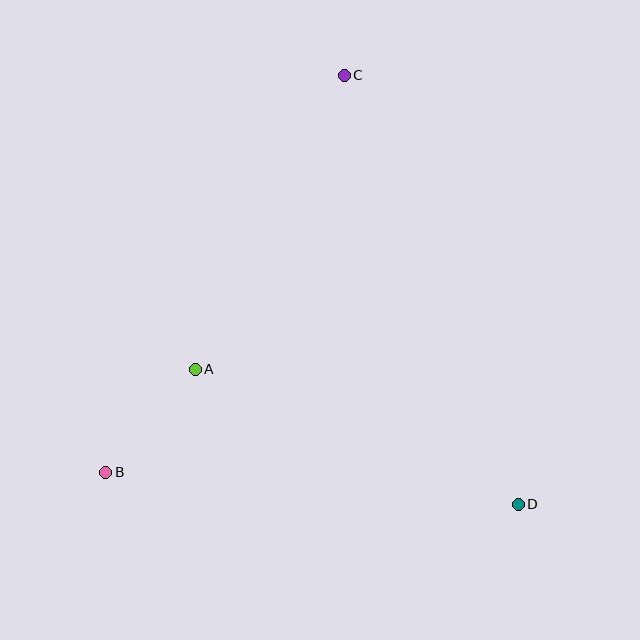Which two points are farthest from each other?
Points B and C are farthest from each other.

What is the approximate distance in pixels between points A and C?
The distance between A and C is approximately 329 pixels.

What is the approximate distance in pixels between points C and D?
The distance between C and D is approximately 463 pixels.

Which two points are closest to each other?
Points A and B are closest to each other.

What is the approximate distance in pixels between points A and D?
The distance between A and D is approximately 350 pixels.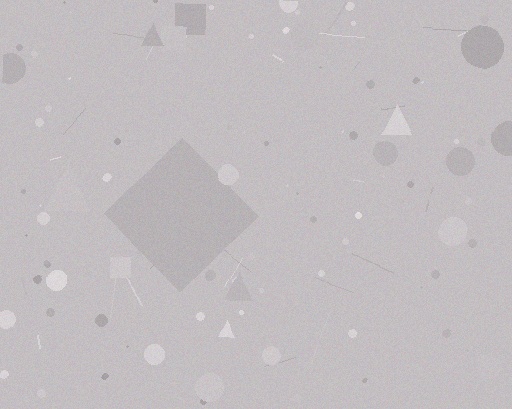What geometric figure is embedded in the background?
A diamond is embedded in the background.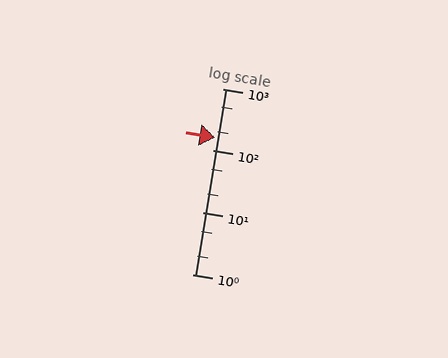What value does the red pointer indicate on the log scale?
The pointer indicates approximately 160.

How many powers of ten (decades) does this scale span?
The scale spans 3 decades, from 1 to 1000.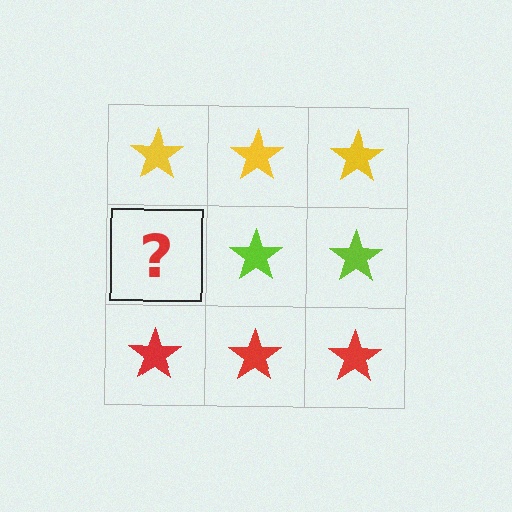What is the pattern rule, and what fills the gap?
The rule is that each row has a consistent color. The gap should be filled with a lime star.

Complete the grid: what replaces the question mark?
The question mark should be replaced with a lime star.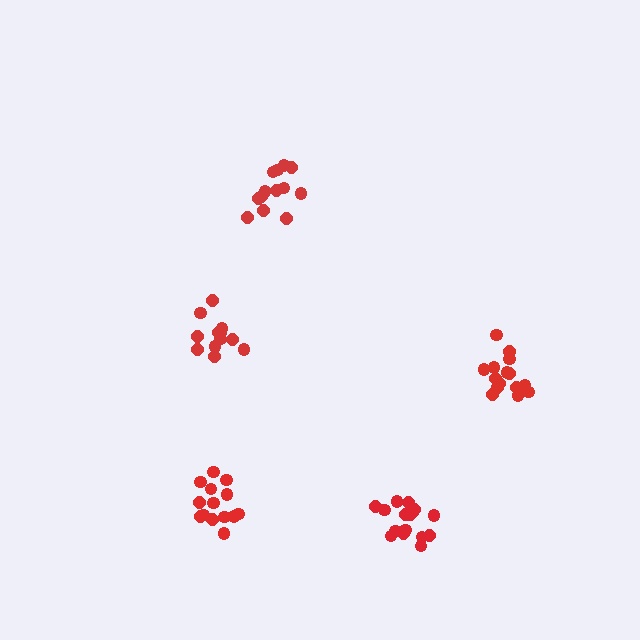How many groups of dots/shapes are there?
There are 5 groups.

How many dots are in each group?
Group 1: 13 dots, Group 2: 16 dots, Group 3: 12 dots, Group 4: 14 dots, Group 5: 15 dots (70 total).